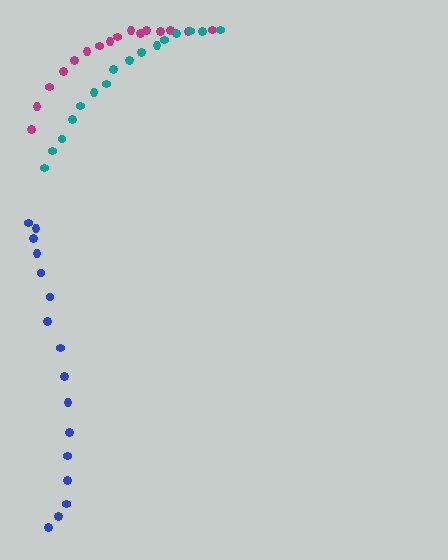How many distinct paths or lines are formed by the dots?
There are 3 distinct paths.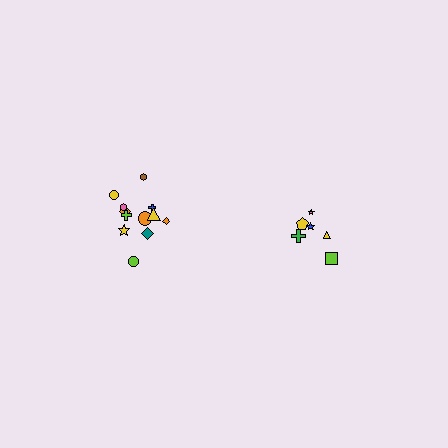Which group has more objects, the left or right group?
The left group.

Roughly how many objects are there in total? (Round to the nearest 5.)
Roughly 20 objects in total.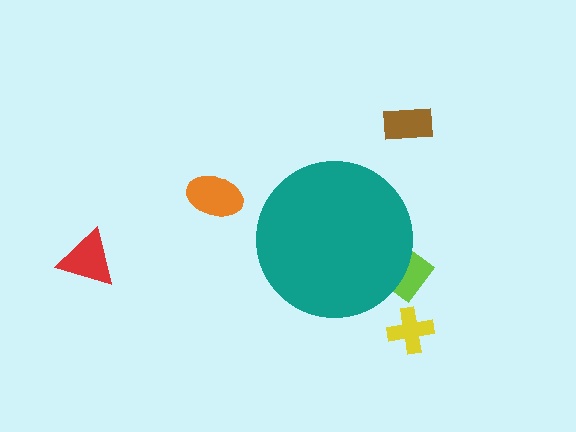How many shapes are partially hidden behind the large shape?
1 shape is partially hidden.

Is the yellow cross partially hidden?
No, the yellow cross is fully visible.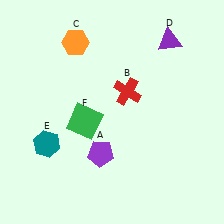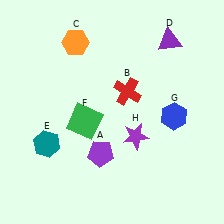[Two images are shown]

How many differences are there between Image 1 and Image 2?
There are 2 differences between the two images.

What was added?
A blue hexagon (G), a purple star (H) were added in Image 2.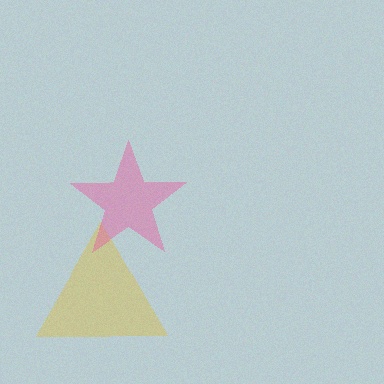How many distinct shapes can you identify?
There are 2 distinct shapes: a yellow triangle, a pink star.